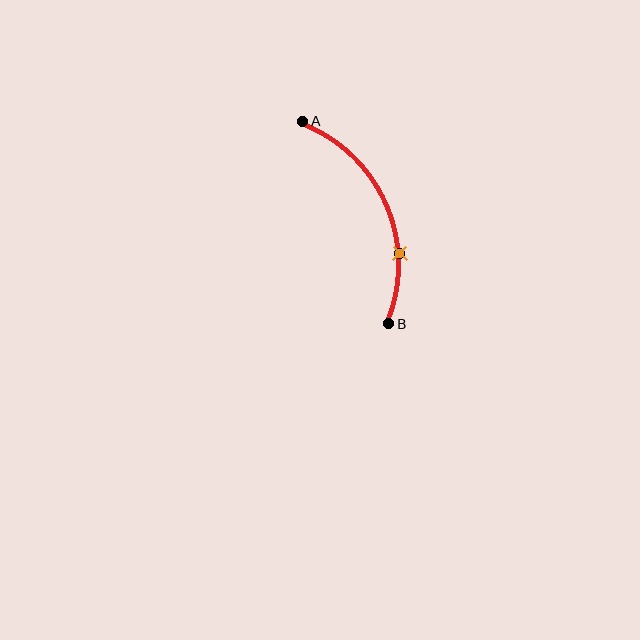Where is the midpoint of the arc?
The arc midpoint is the point on the curve farthest from the straight line joining A and B. It sits to the right of that line.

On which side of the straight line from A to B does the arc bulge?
The arc bulges to the right of the straight line connecting A and B.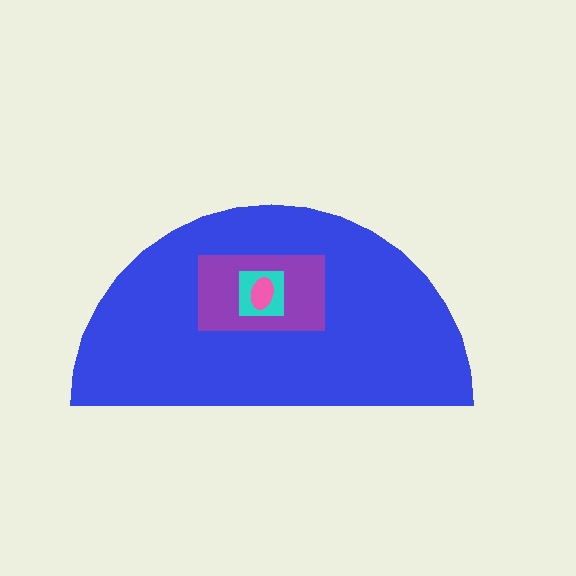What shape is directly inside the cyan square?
The pink ellipse.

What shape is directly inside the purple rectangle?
The cyan square.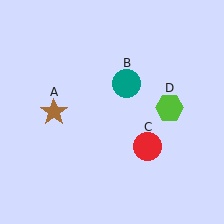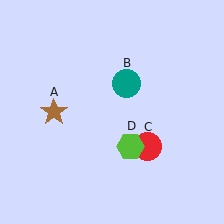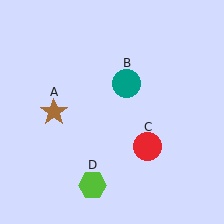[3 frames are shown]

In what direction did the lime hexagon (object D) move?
The lime hexagon (object D) moved down and to the left.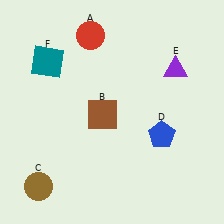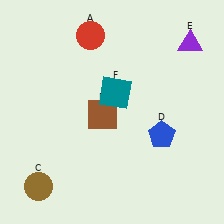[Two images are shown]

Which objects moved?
The objects that moved are: the purple triangle (E), the teal square (F).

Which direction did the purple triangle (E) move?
The purple triangle (E) moved up.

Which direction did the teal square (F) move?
The teal square (F) moved right.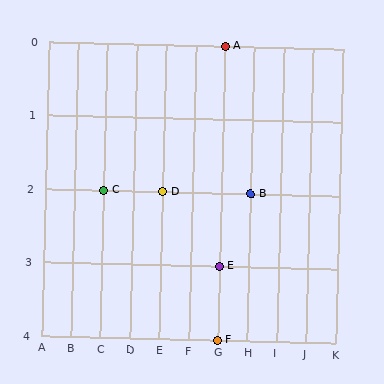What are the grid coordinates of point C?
Point C is at grid coordinates (C, 2).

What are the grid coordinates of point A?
Point A is at grid coordinates (G, 0).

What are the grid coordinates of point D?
Point D is at grid coordinates (E, 2).